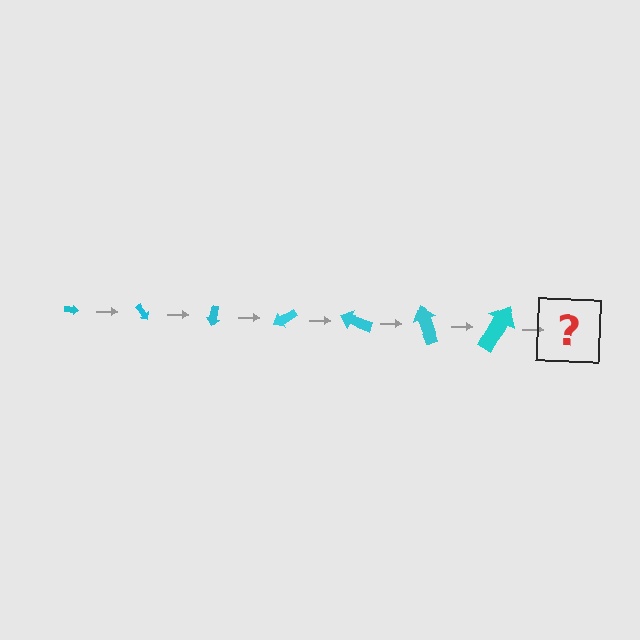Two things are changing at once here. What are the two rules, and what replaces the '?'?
The two rules are that the arrow grows larger each step and it rotates 50 degrees each step. The '?' should be an arrow, larger than the previous one and rotated 350 degrees from the start.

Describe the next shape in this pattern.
It should be an arrow, larger than the previous one and rotated 350 degrees from the start.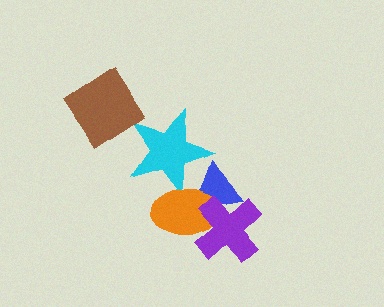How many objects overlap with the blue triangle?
3 objects overlap with the blue triangle.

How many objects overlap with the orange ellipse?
3 objects overlap with the orange ellipse.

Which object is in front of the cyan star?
The orange ellipse is in front of the cyan star.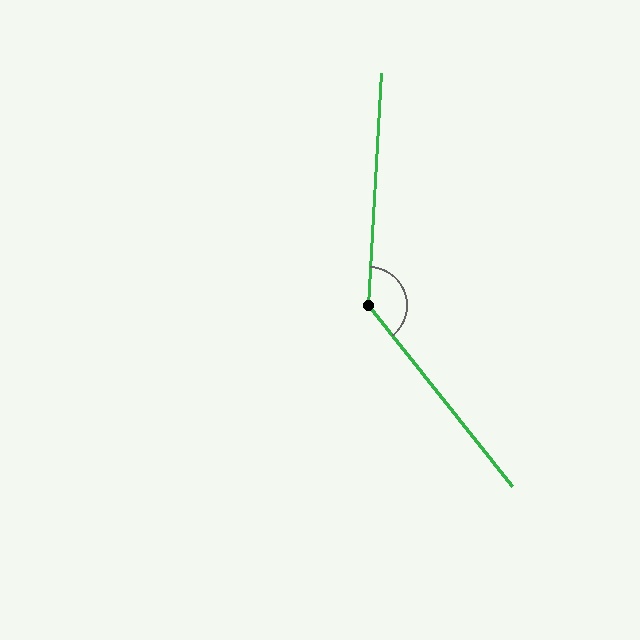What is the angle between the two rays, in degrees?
Approximately 138 degrees.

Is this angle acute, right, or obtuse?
It is obtuse.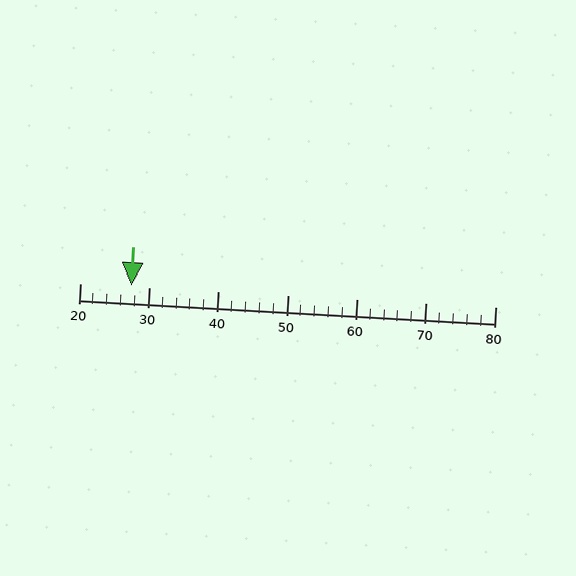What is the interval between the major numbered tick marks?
The major tick marks are spaced 10 units apart.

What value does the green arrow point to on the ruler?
The green arrow points to approximately 27.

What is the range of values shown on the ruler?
The ruler shows values from 20 to 80.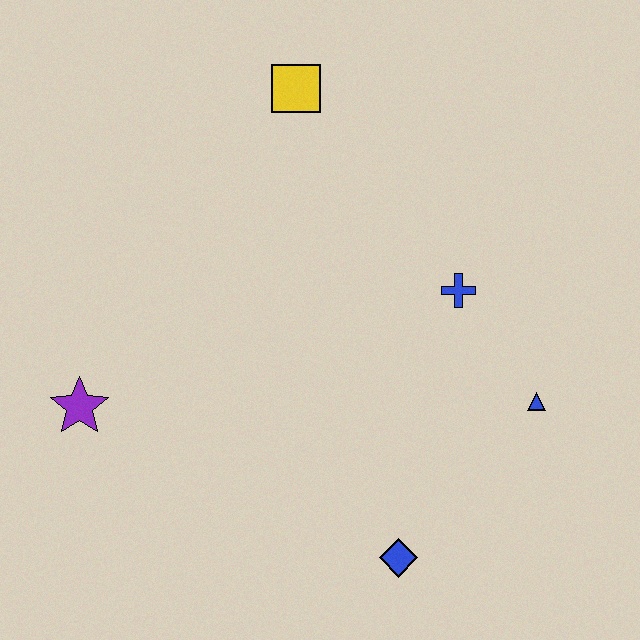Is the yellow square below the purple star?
No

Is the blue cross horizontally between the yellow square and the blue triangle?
Yes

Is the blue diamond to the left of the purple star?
No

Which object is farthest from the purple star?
The blue triangle is farthest from the purple star.